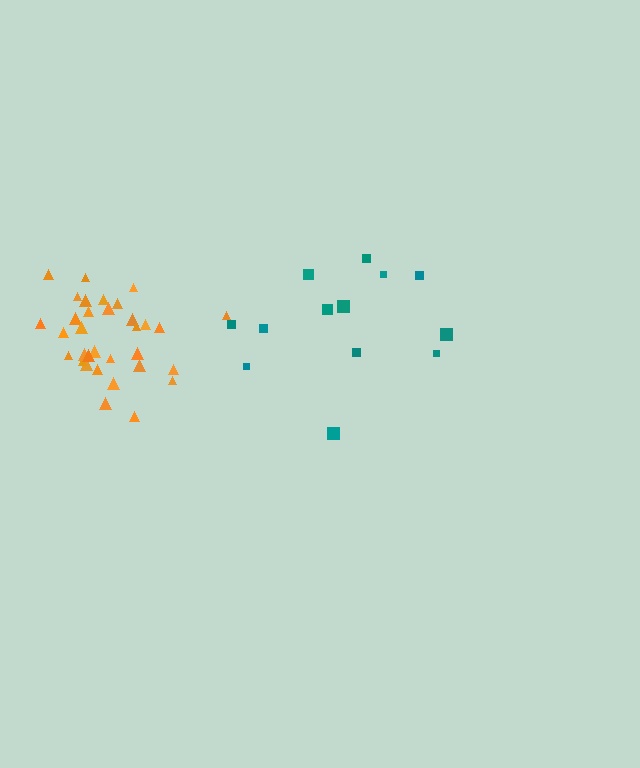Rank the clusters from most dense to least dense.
orange, teal.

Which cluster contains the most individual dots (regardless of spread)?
Orange (33).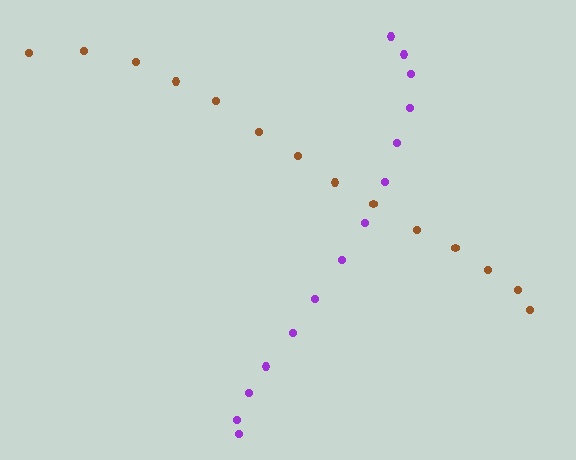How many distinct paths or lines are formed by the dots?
There are 2 distinct paths.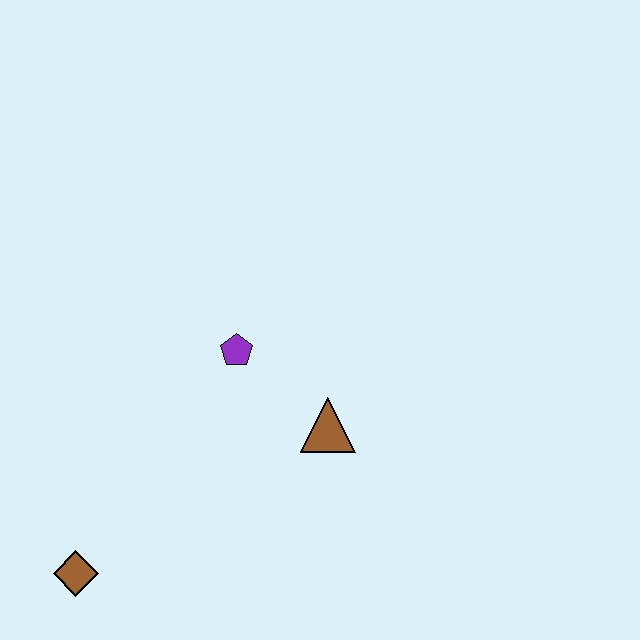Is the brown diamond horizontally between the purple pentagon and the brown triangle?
No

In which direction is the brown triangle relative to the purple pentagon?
The brown triangle is to the right of the purple pentagon.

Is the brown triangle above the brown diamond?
Yes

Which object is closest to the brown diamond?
The purple pentagon is closest to the brown diamond.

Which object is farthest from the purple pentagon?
The brown diamond is farthest from the purple pentagon.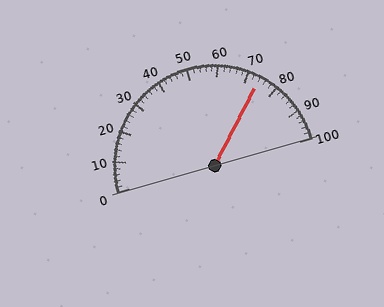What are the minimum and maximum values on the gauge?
The gauge ranges from 0 to 100.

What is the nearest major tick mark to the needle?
The nearest major tick mark is 70.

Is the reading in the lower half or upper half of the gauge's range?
The reading is in the upper half of the range (0 to 100).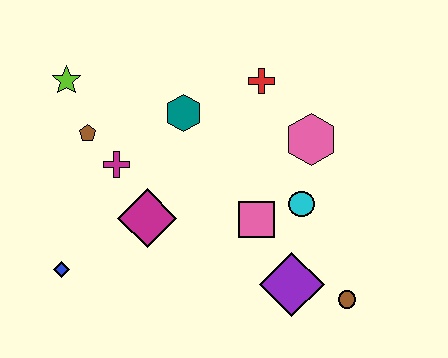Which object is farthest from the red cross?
The blue diamond is farthest from the red cross.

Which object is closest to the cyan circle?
The pink square is closest to the cyan circle.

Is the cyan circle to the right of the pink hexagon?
No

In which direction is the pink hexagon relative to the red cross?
The pink hexagon is below the red cross.